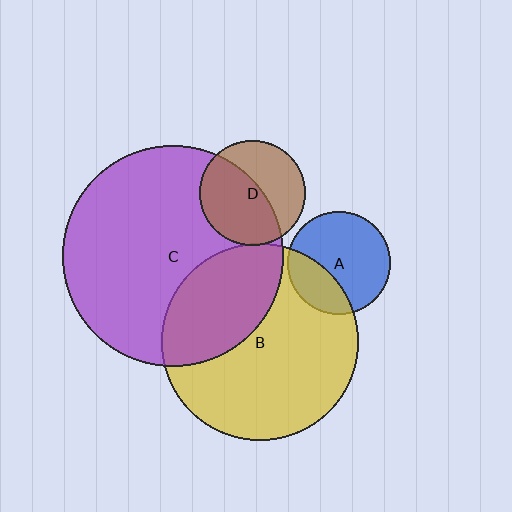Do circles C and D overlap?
Yes.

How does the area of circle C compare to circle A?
Approximately 4.6 times.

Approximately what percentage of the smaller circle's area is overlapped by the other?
Approximately 55%.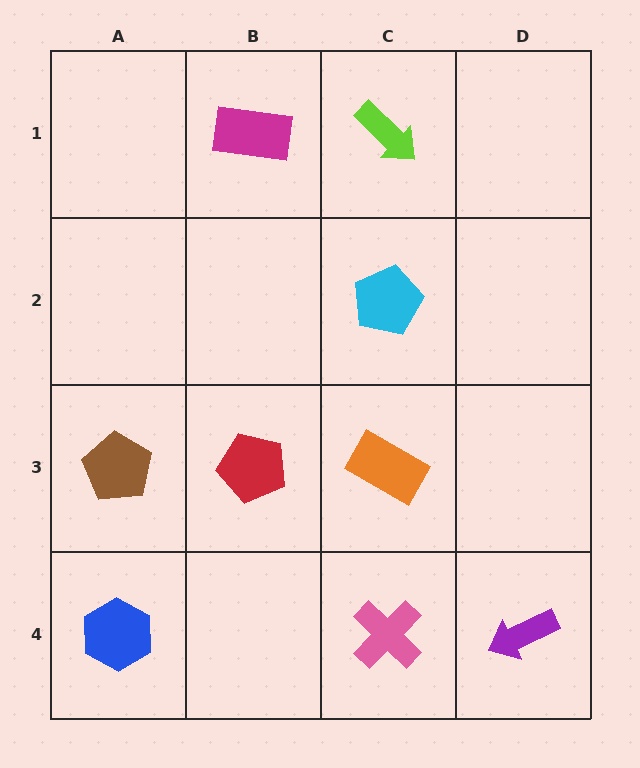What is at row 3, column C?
An orange rectangle.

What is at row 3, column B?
A red pentagon.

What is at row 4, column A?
A blue hexagon.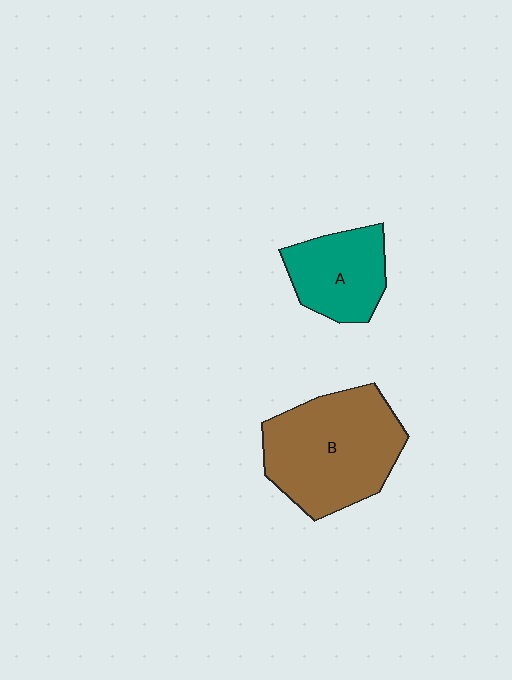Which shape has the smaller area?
Shape A (teal).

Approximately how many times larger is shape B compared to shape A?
Approximately 1.7 times.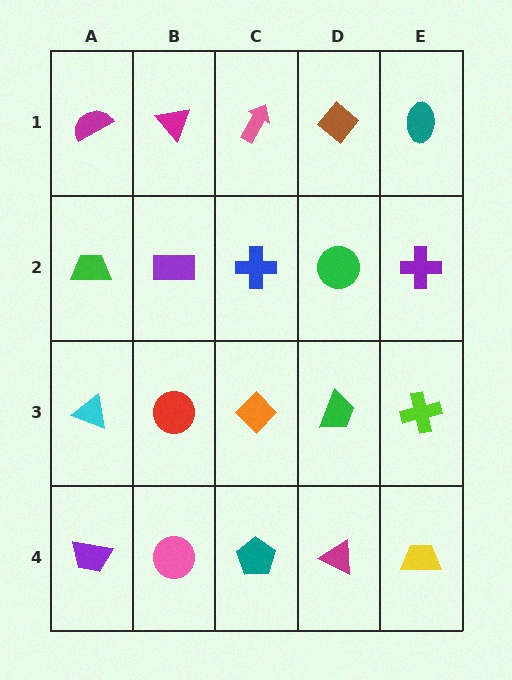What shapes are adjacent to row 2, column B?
A magenta triangle (row 1, column B), a red circle (row 3, column B), a green trapezoid (row 2, column A), a blue cross (row 2, column C).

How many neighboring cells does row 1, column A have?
2.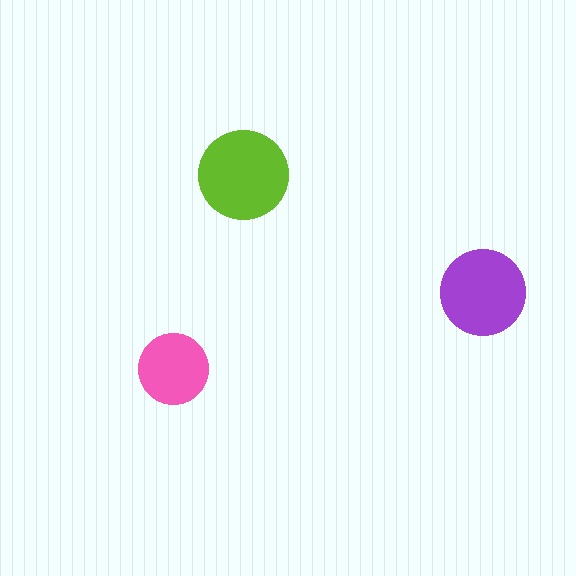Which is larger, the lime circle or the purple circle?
The lime one.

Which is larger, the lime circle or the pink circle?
The lime one.